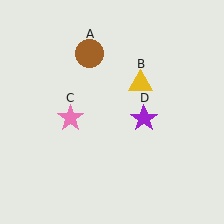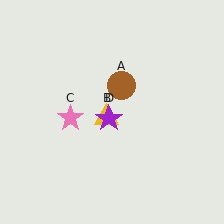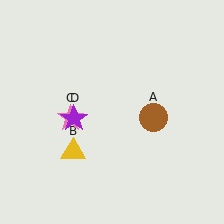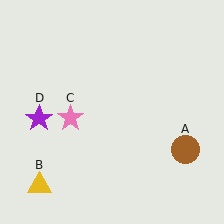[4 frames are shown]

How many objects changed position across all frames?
3 objects changed position: brown circle (object A), yellow triangle (object B), purple star (object D).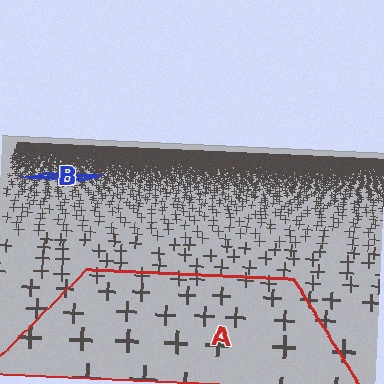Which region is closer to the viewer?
Region A is closer. The texture elements there are larger and more spread out.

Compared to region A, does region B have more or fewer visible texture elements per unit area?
Region B has more texture elements per unit area — they are packed more densely because it is farther away.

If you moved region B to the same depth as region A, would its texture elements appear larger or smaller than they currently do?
They would appear larger. At a closer depth, the same texture elements are projected at a bigger on-screen size.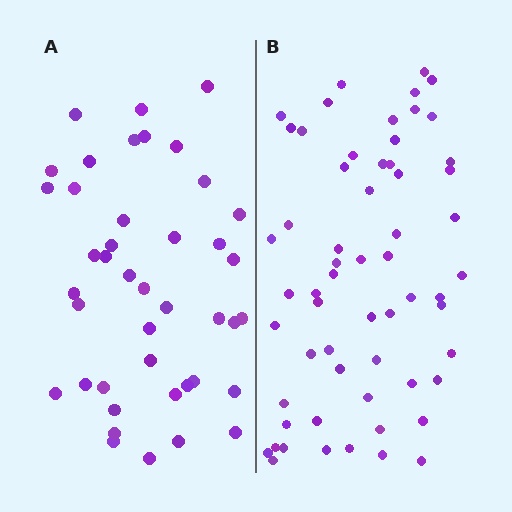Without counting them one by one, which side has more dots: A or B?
Region B (the right region) has more dots.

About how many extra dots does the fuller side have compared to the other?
Region B has approximately 20 more dots than region A.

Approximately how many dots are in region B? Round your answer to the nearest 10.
About 60 dots.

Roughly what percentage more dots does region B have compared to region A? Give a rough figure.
About 45% more.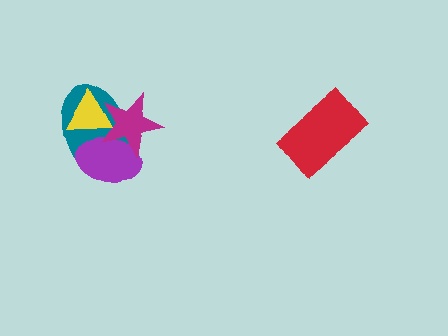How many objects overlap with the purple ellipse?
3 objects overlap with the purple ellipse.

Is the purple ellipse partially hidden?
Yes, it is partially covered by another shape.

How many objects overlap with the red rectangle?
0 objects overlap with the red rectangle.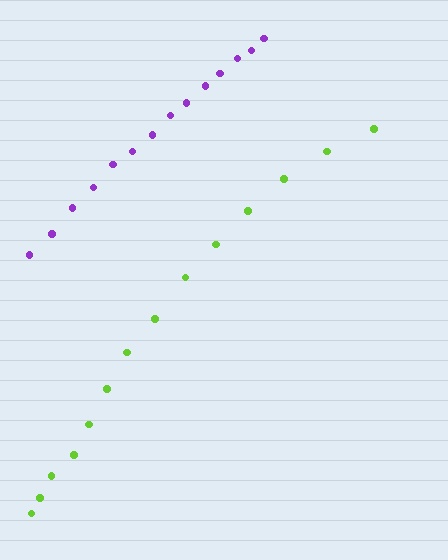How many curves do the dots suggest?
There are 2 distinct paths.